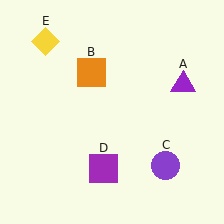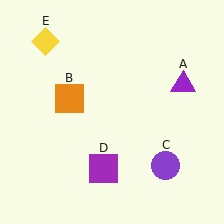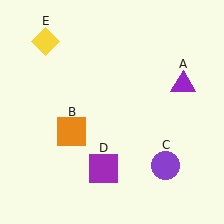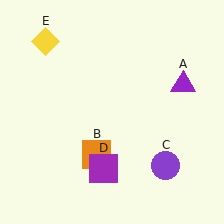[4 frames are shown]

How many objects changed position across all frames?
1 object changed position: orange square (object B).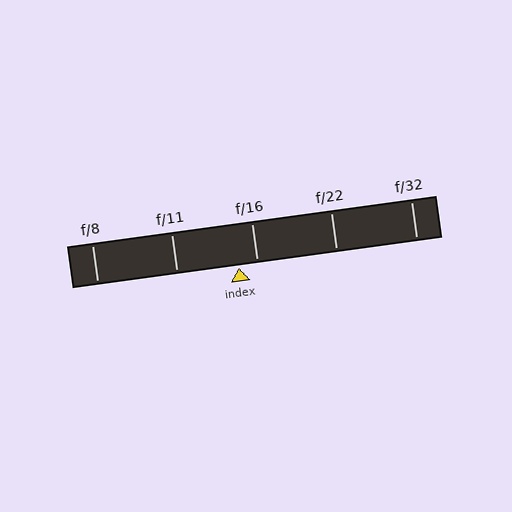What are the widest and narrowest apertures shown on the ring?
The widest aperture shown is f/8 and the narrowest is f/32.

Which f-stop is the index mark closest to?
The index mark is closest to f/16.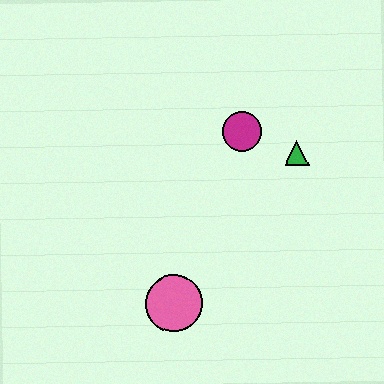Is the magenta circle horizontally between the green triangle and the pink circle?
Yes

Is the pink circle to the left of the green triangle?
Yes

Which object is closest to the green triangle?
The magenta circle is closest to the green triangle.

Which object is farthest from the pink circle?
The green triangle is farthest from the pink circle.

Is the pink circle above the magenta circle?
No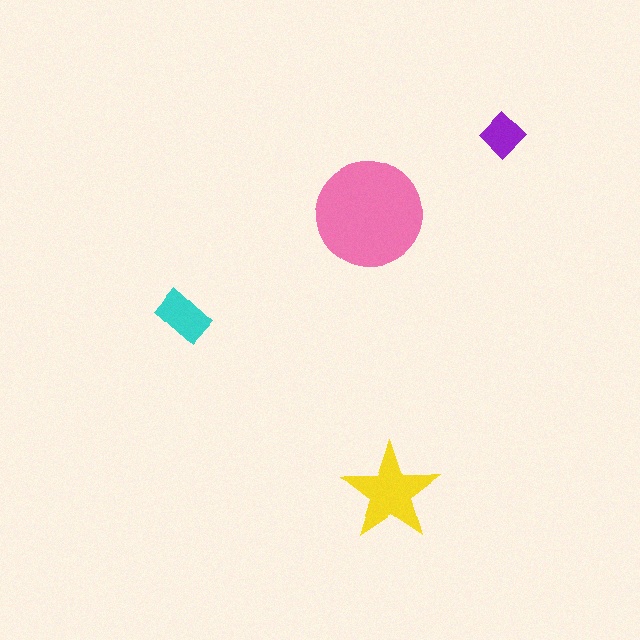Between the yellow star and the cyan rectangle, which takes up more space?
The yellow star.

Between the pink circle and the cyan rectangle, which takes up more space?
The pink circle.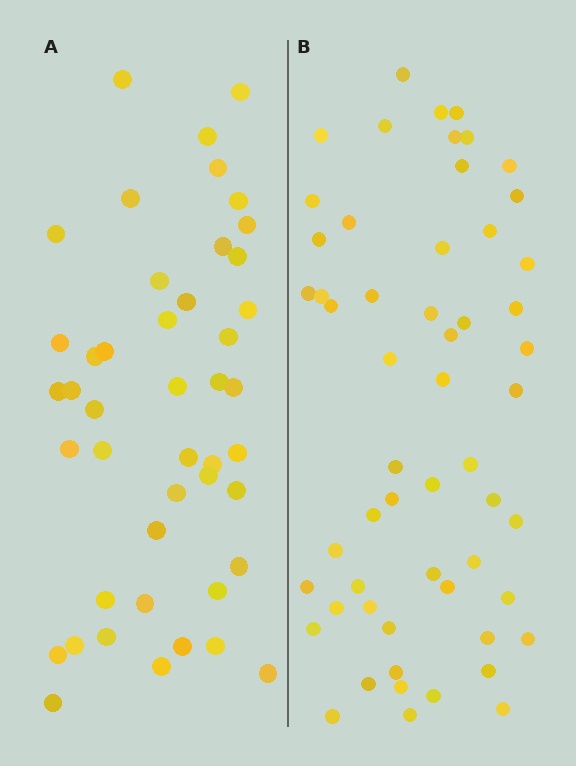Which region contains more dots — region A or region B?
Region B (the right region) has more dots.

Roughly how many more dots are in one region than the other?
Region B has roughly 12 or so more dots than region A.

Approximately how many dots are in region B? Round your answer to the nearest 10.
About 60 dots. (The exact count is 56, which rounds to 60.)